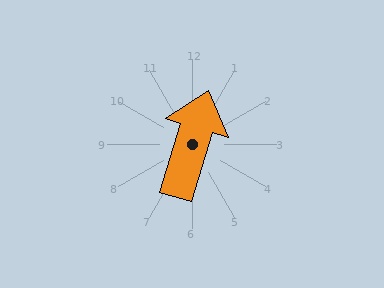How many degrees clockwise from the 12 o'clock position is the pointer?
Approximately 17 degrees.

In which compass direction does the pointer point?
North.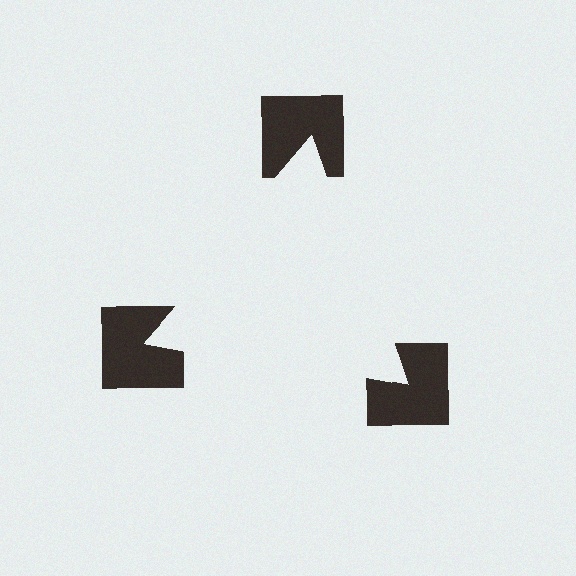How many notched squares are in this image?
There are 3 — one at each vertex of the illusory triangle.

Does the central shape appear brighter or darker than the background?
It typically appears slightly brighter than the background, even though no actual brightness change is drawn.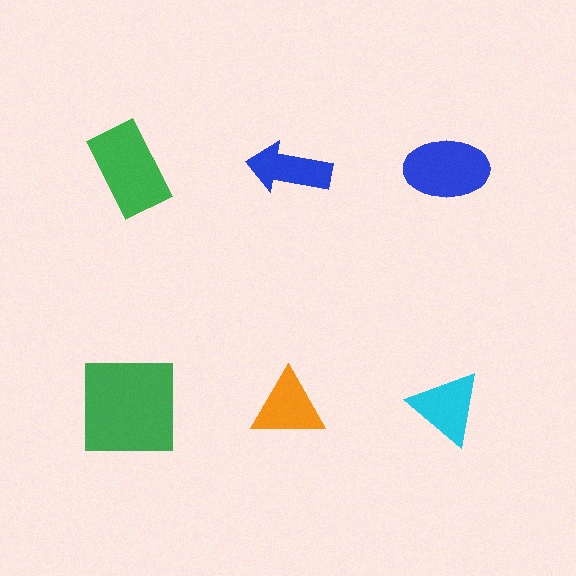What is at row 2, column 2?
An orange triangle.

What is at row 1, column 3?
A blue ellipse.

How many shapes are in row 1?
3 shapes.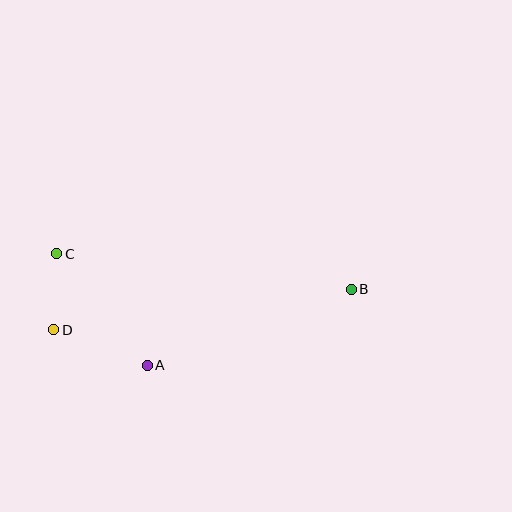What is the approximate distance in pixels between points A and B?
The distance between A and B is approximately 217 pixels.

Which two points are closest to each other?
Points C and D are closest to each other.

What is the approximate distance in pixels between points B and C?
The distance between B and C is approximately 297 pixels.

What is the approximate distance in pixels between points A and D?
The distance between A and D is approximately 100 pixels.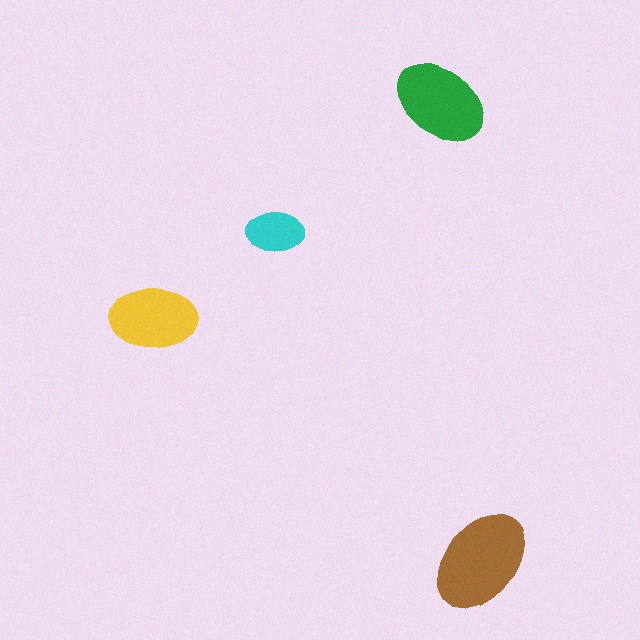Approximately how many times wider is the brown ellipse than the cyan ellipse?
About 2 times wider.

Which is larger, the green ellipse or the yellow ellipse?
The green one.